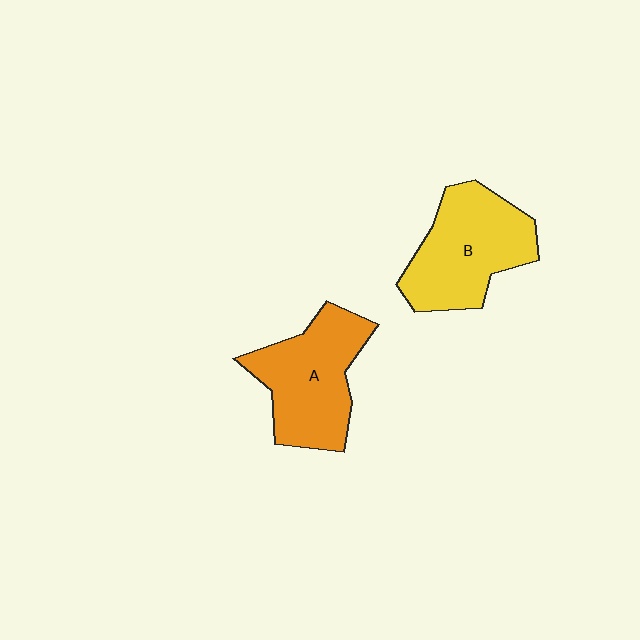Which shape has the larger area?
Shape B (yellow).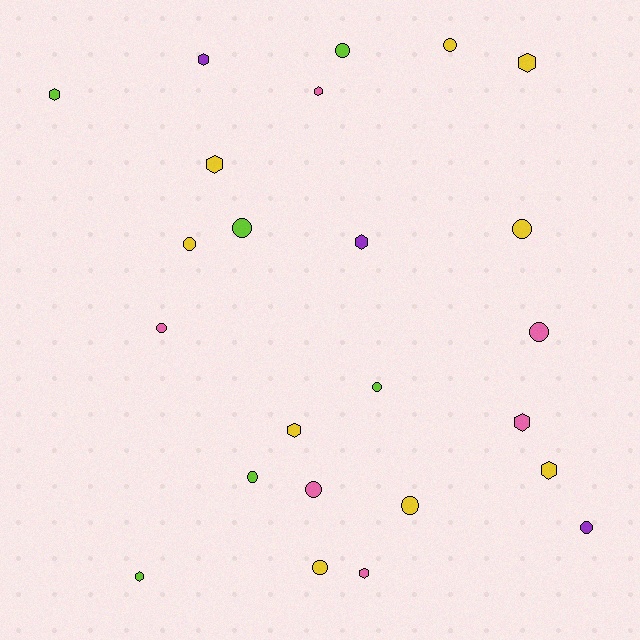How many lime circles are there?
There are 4 lime circles.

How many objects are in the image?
There are 24 objects.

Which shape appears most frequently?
Circle, with 13 objects.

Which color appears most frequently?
Yellow, with 9 objects.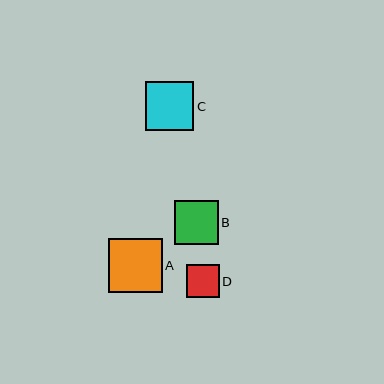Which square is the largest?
Square A is the largest with a size of approximately 54 pixels.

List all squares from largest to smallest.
From largest to smallest: A, C, B, D.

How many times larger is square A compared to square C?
Square A is approximately 1.1 times the size of square C.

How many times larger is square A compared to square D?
Square A is approximately 1.6 times the size of square D.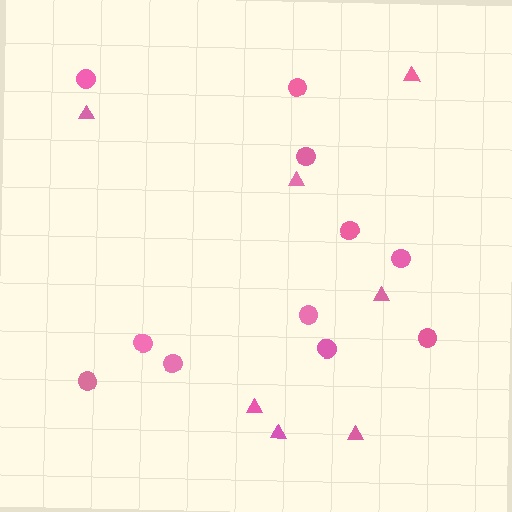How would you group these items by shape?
There are 2 groups: one group of circles (11) and one group of triangles (7).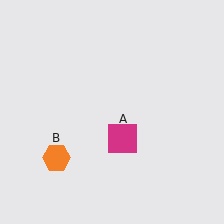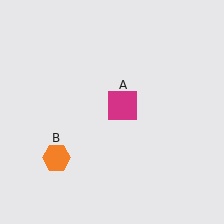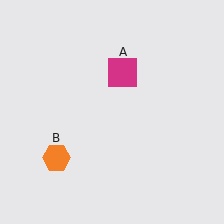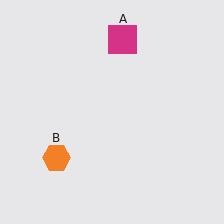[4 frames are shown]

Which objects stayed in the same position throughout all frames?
Orange hexagon (object B) remained stationary.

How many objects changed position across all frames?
1 object changed position: magenta square (object A).